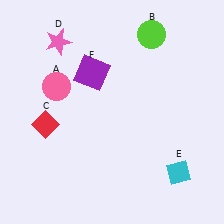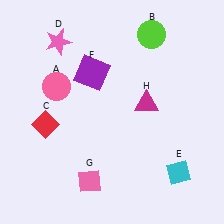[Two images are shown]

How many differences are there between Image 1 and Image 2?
There are 2 differences between the two images.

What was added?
A pink diamond (G), a magenta triangle (H) were added in Image 2.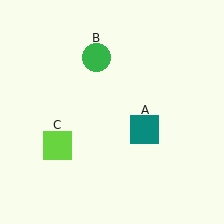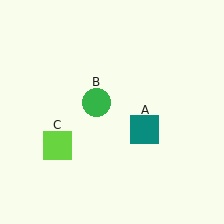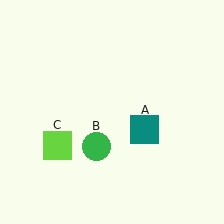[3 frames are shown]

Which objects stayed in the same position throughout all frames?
Teal square (object A) and lime square (object C) remained stationary.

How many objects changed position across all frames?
1 object changed position: green circle (object B).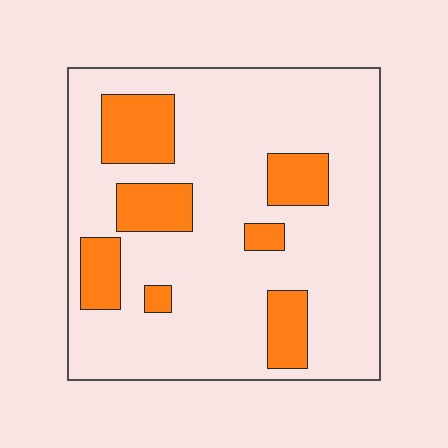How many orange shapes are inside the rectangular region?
7.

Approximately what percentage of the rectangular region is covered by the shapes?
Approximately 20%.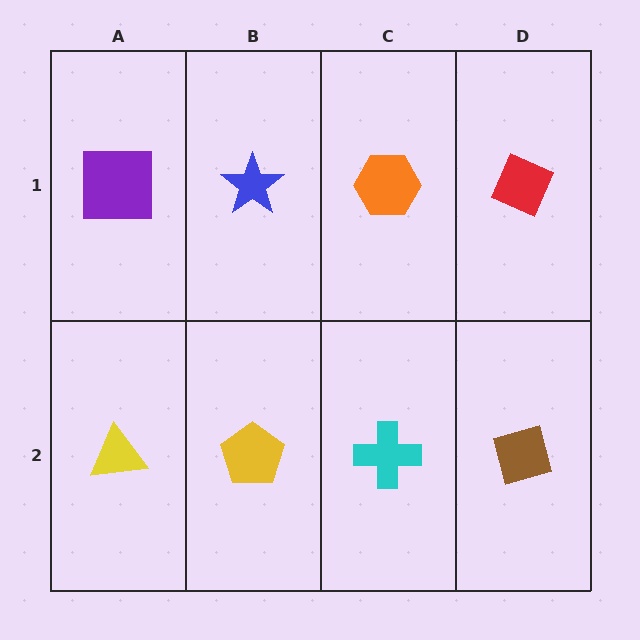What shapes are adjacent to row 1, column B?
A yellow pentagon (row 2, column B), a purple square (row 1, column A), an orange hexagon (row 1, column C).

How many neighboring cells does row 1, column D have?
2.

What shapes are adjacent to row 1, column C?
A cyan cross (row 2, column C), a blue star (row 1, column B), a red diamond (row 1, column D).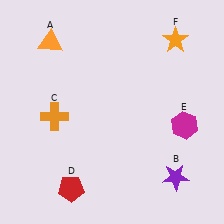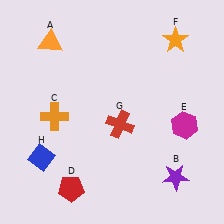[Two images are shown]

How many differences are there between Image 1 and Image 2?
There are 2 differences between the two images.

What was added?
A red cross (G), a blue diamond (H) were added in Image 2.